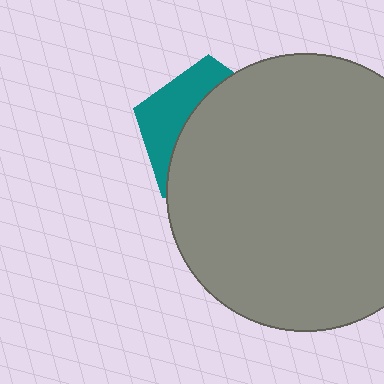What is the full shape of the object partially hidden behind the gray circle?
The partially hidden object is a teal pentagon.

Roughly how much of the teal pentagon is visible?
A small part of it is visible (roughly 32%).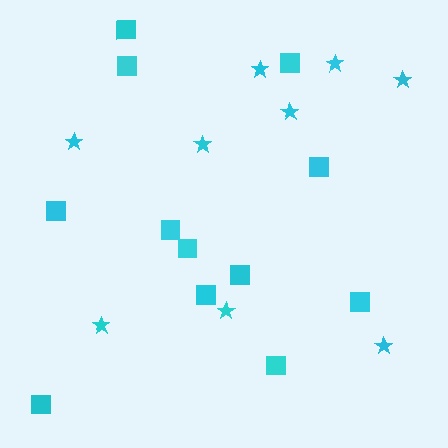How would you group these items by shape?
There are 2 groups: one group of squares (12) and one group of stars (9).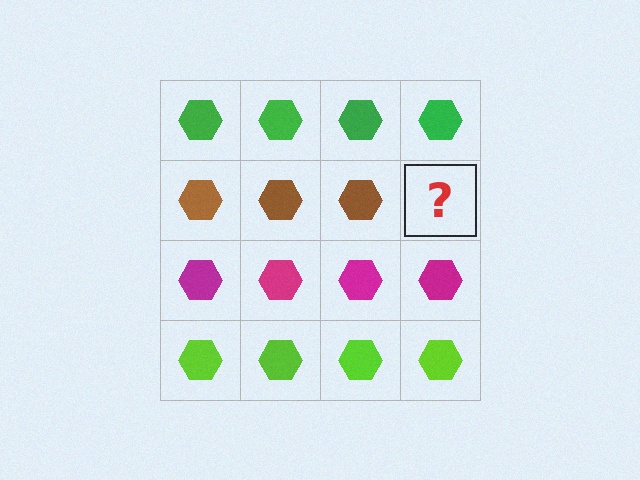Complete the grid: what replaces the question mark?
The question mark should be replaced with a brown hexagon.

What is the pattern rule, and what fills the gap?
The rule is that each row has a consistent color. The gap should be filled with a brown hexagon.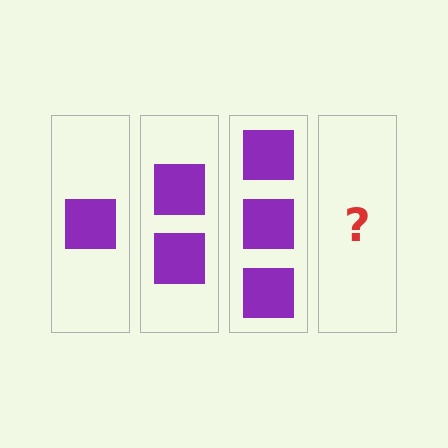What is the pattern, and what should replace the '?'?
The pattern is that each step adds one more square. The '?' should be 4 squares.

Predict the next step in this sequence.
The next step is 4 squares.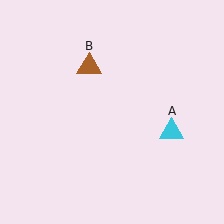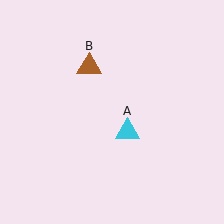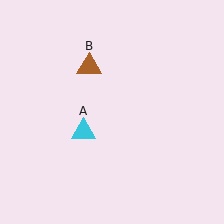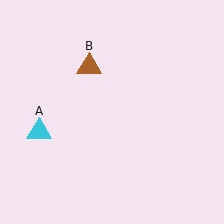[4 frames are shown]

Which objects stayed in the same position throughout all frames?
Brown triangle (object B) remained stationary.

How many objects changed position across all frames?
1 object changed position: cyan triangle (object A).